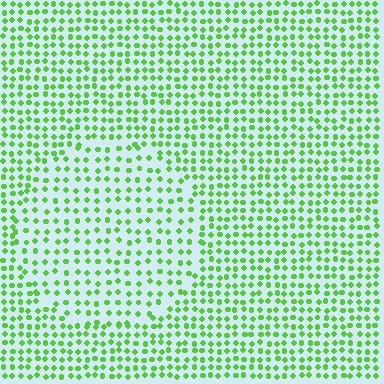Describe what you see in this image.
The image contains small lime elements arranged at two different densities. A circle-shaped region is visible where the elements are less densely packed than the surrounding area.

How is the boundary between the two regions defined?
The boundary is defined by a change in element density (approximately 1.5x ratio). All elements are the same color, size, and shape.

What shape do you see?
I see a circle.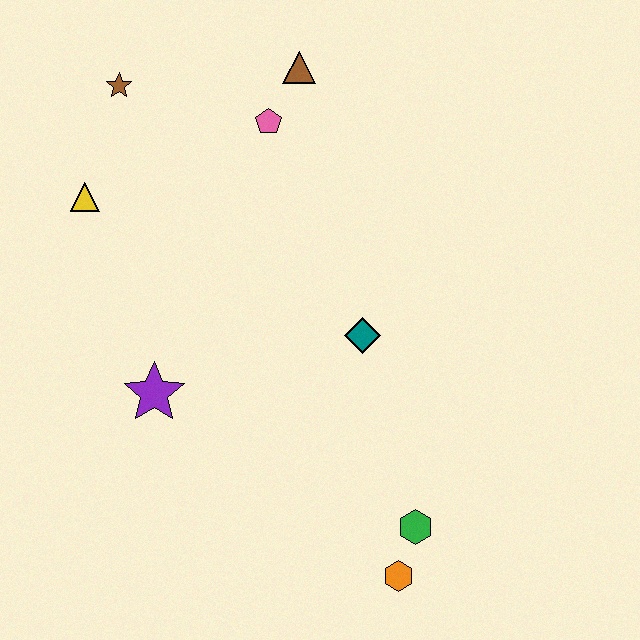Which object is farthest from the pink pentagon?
The orange hexagon is farthest from the pink pentagon.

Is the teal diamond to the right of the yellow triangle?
Yes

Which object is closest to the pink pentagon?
The brown triangle is closest to the pink pentagon.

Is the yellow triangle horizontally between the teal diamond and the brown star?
No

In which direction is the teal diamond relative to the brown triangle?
The teal diamond is below the brown triangle.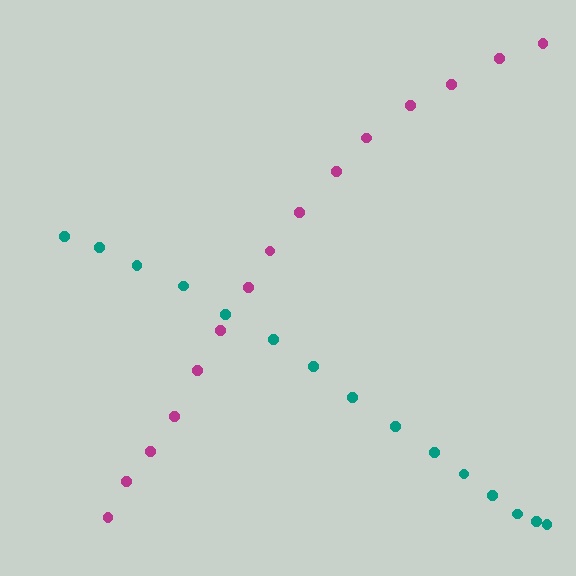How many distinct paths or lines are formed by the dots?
There are 2 distinct paths.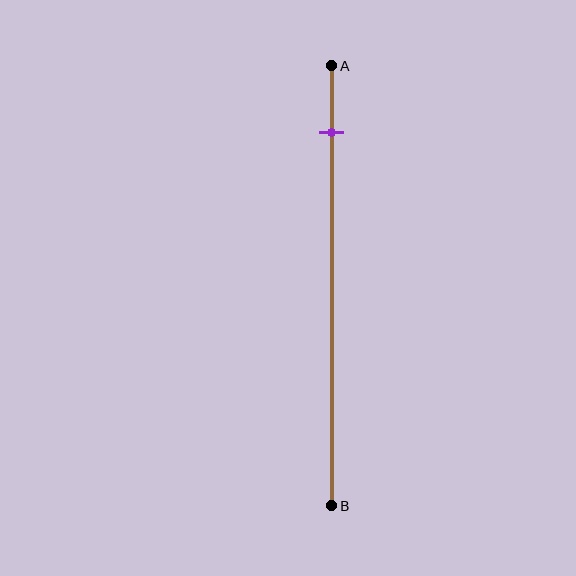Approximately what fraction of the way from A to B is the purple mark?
The purple mark is approximately 15% of the way from A to B.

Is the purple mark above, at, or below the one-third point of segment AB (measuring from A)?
The purple mark is above the one-third point of segment AB.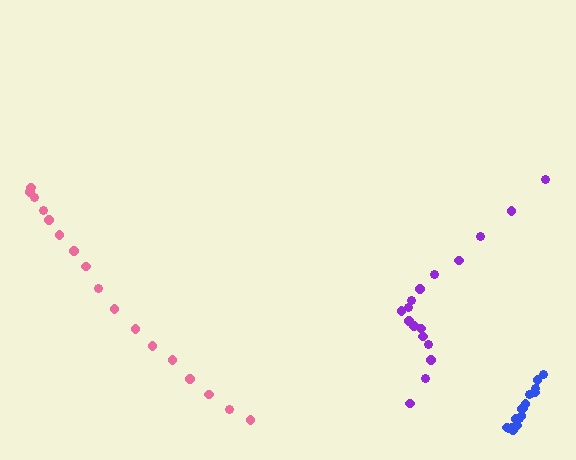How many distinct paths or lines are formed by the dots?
There are 3 distinct paths.